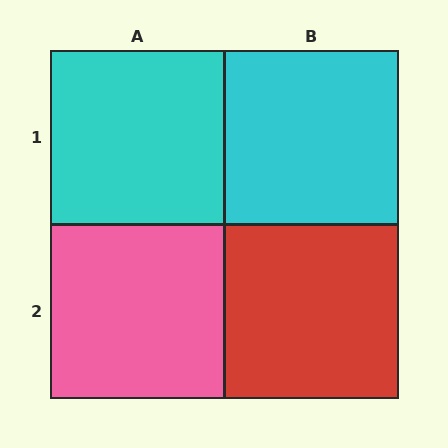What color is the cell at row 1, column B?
Cyan.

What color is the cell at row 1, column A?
Cyan.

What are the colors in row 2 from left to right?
Pink, red.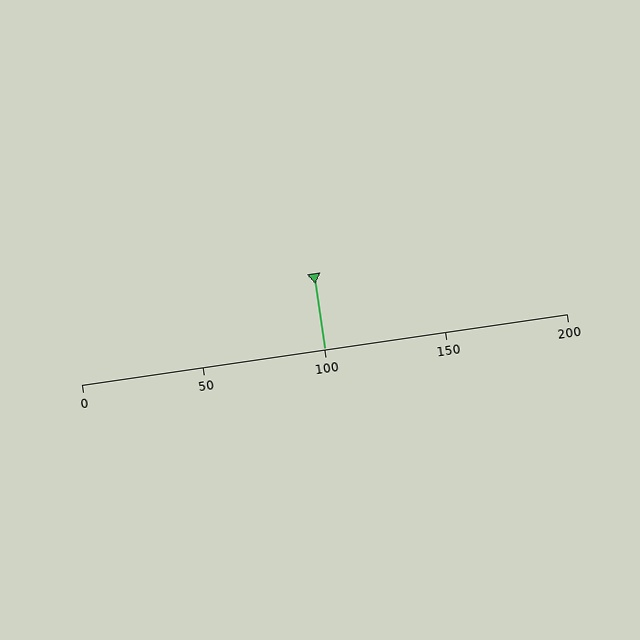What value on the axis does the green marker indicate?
The marker indicates approximately 100.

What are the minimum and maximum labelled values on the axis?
The axis runs from 0 to 200.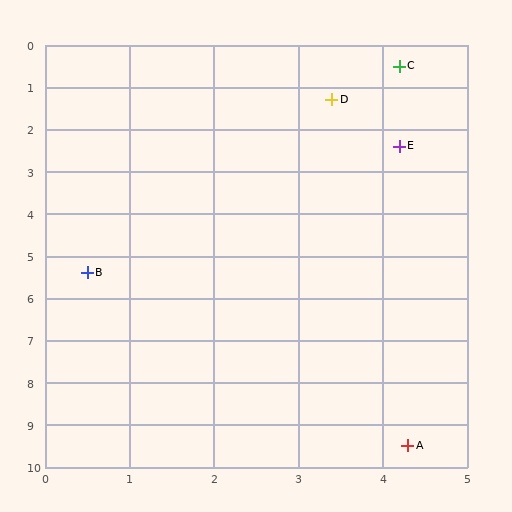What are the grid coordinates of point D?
Point D is at approximately (3.4, 1.3).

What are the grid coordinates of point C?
Point C is at approximately (4.2, 0.5).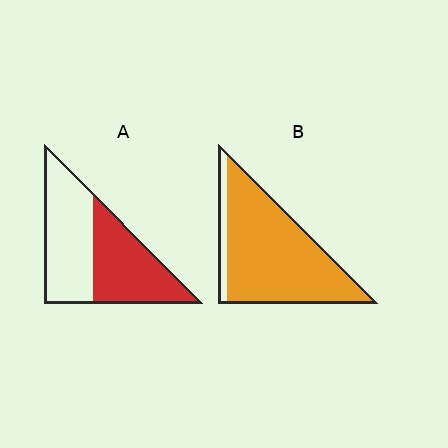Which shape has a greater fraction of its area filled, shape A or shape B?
Shape B.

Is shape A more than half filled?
Roughly half.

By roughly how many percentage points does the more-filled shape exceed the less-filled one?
By roughly 40 percentage points (B over A).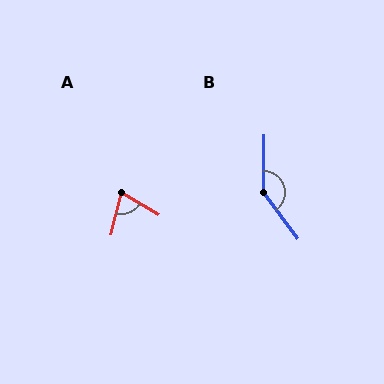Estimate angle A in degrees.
Approximately 72 degrees.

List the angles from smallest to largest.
A (72°), B (143°).